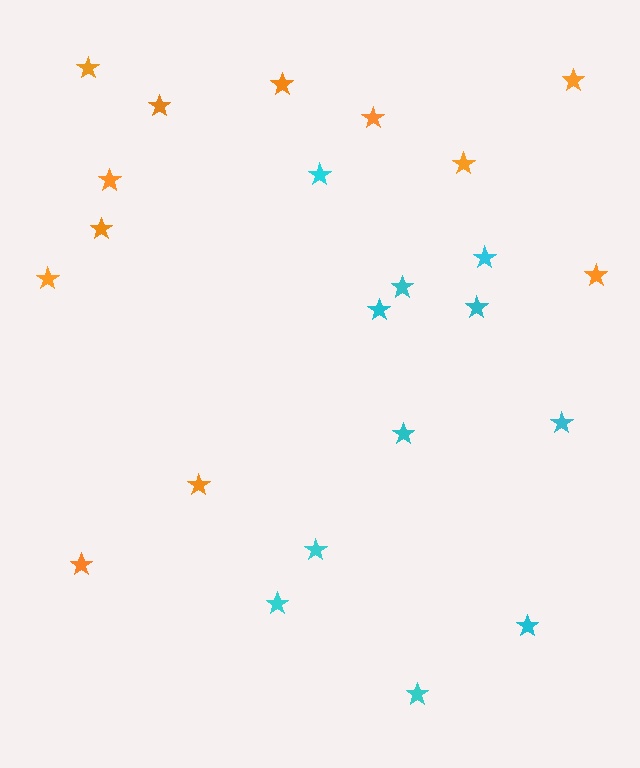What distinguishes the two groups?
There are 2 groups: one group of orange stars (12) and one group of cyan stars (11).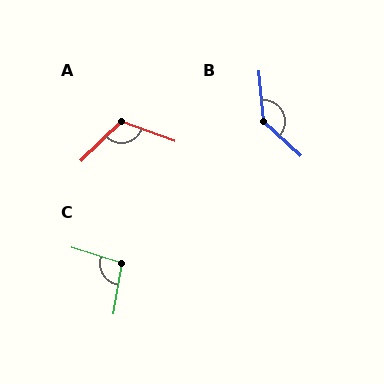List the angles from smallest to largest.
C (99°), A (115°), B (137°).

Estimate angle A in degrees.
Approximately 115 degrees.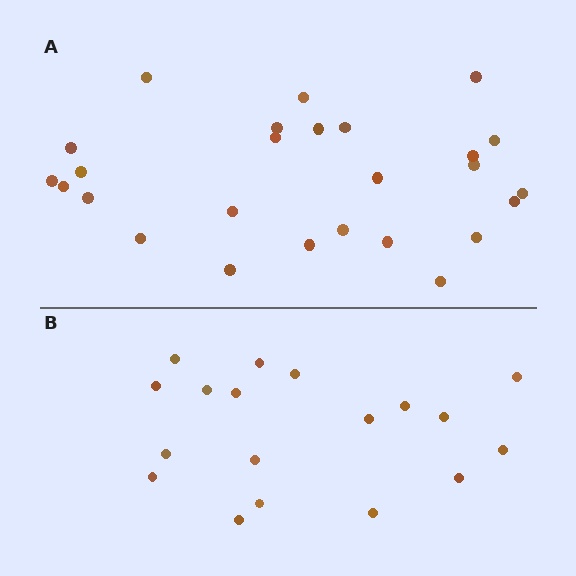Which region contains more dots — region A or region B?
Region A (the top region) has more dots.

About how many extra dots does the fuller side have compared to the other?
Region A has roughly 8 or so more dots than region B.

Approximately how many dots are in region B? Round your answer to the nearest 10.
About 20 dots. (The exact count is 18, which rounds to 20.)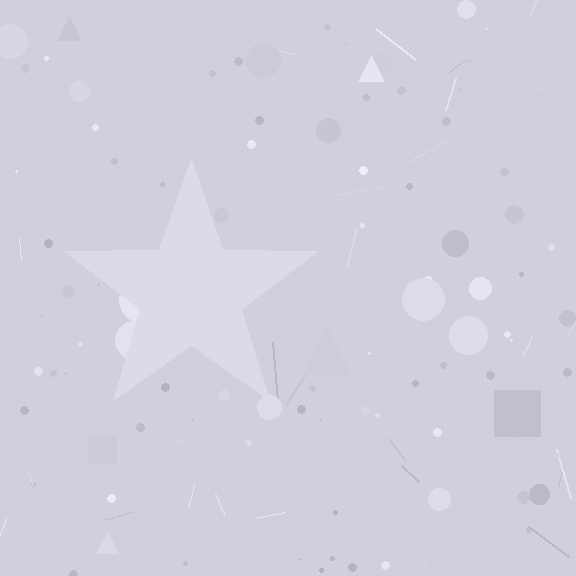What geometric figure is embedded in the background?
A star is embedded in the background.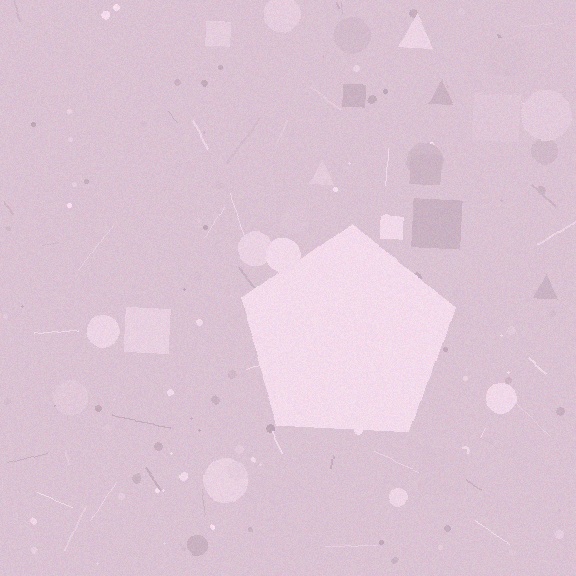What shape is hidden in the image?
A pentagon is hidden in the image.